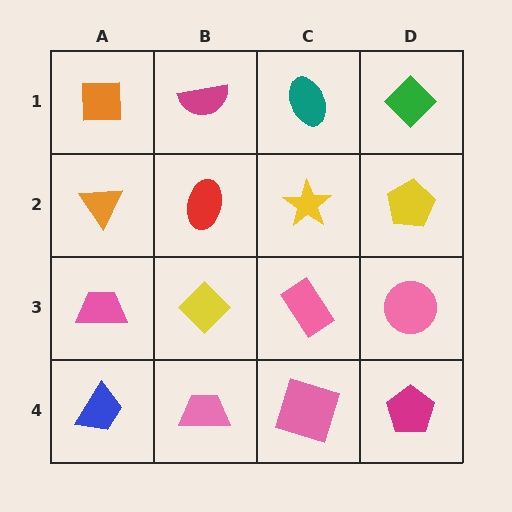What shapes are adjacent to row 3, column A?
An orange triangle (row 2, column A), a blue trapezoid (row 4, column A), a yellow diamond (row 3, column B).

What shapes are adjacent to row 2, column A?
An orange square (row 1, column A), a pink trapezoid (row 3, column A), a red ellipse (row 2, column B).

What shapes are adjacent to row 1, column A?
An orange triangle (row 2, column A), a magenta semicircle (row 1, column B).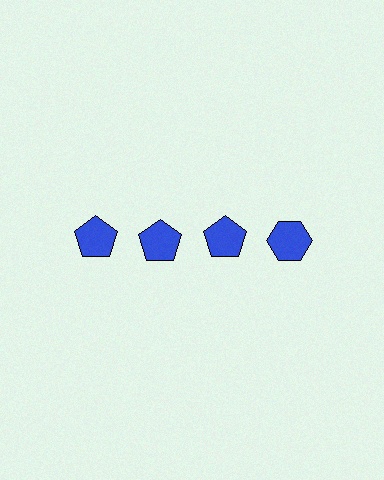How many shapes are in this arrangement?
There are 4 shapes arranged in a grid pattern.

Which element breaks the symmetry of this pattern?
The blue hexagon in the top row, second from right column breaks the symmetry. All other shapes are blue pentagons.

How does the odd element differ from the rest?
It has a different shape: hexagon instead of pentagon.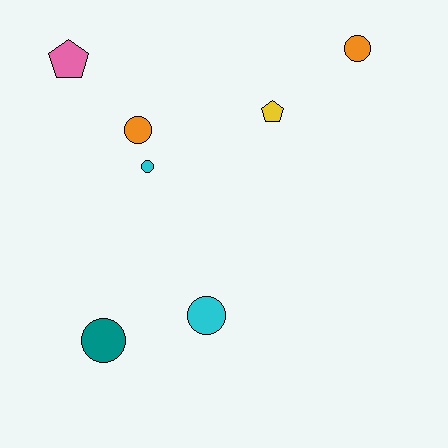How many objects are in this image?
There are 7 objects.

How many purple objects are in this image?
There are no purple objects.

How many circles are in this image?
There are 5 circles.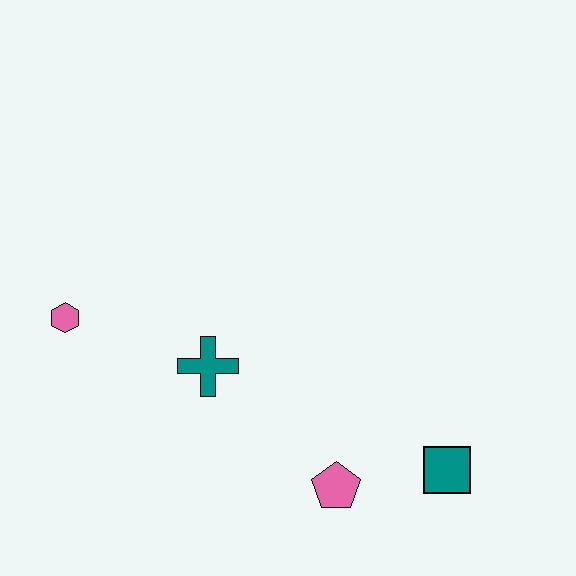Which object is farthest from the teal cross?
The teal square is farthest from the teal cross.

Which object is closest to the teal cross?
The pink hexagon is closest to the teal cross.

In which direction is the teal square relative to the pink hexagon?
The teal square is to the right of the pink hexagon.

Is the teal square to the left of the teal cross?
No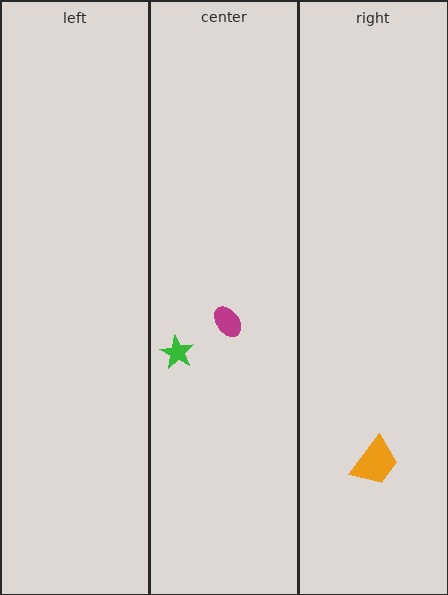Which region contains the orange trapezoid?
The right region.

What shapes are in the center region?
The magenta ellipse, the green star.